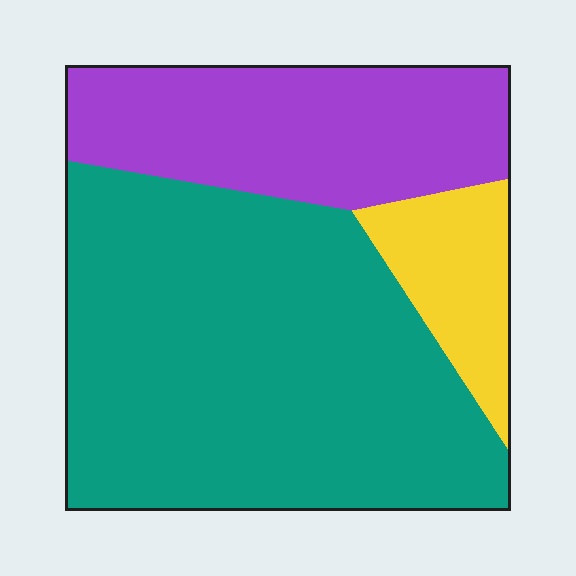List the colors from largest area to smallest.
From largest to smallest: teal, purple, yellow.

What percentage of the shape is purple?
Purple takes up about one quarter (1/4) of the shape.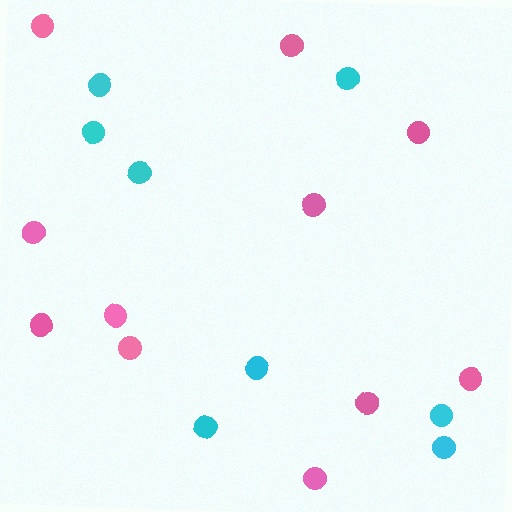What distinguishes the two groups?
There are 2 groups: one group of cyan circles (8) and one group of pink circles (11).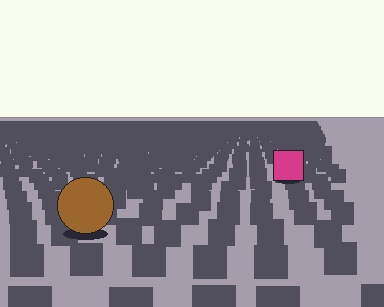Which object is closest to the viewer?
The brown circle is closest. The texture marks near it are larger and more spread out.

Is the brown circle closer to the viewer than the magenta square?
Yes. The brown circle is closer — you can tell from the texture gradient: the ground texture is coarser near it.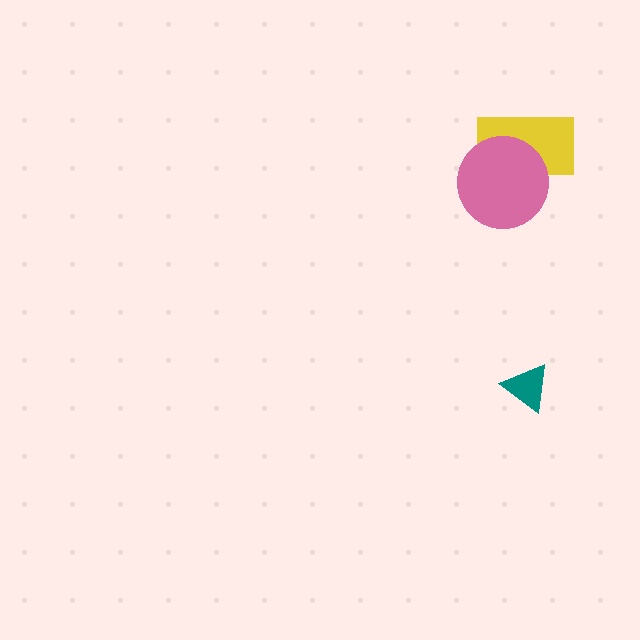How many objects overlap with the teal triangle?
0 objects overlap with the teal triangle.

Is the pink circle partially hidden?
No, no other shape covers it.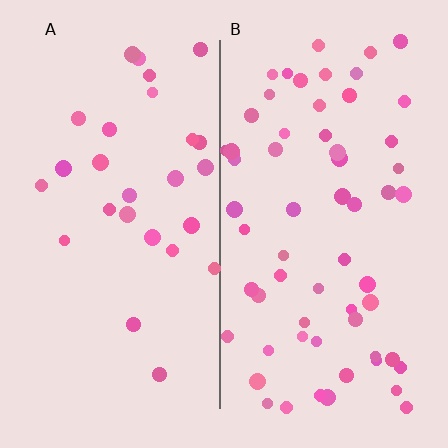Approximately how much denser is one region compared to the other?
Approximately 2.3× — region B over region A.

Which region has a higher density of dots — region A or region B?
B (the right).